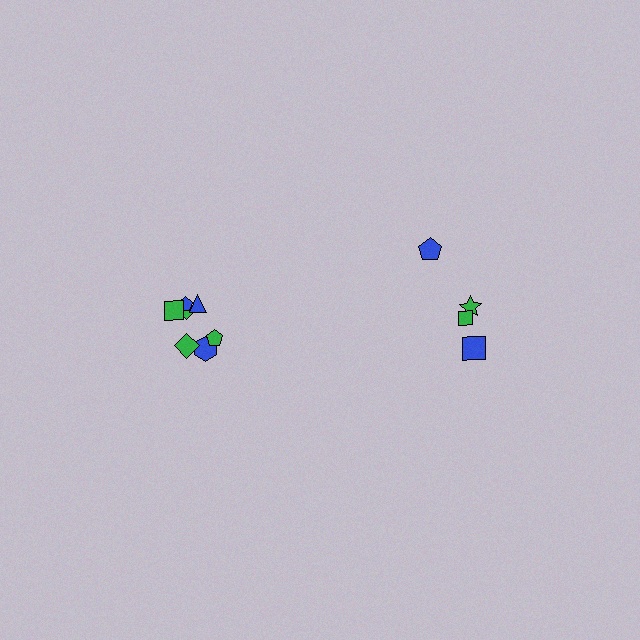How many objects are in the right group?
There are 4 objects.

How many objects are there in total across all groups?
There are 12 objects.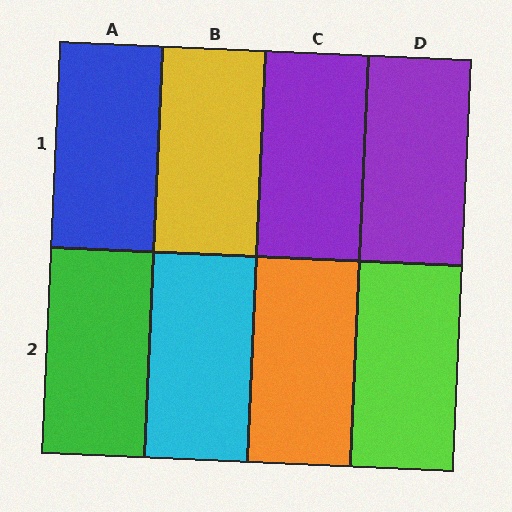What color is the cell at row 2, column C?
Orange.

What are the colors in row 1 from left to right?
Blue, yellow, purple, purple.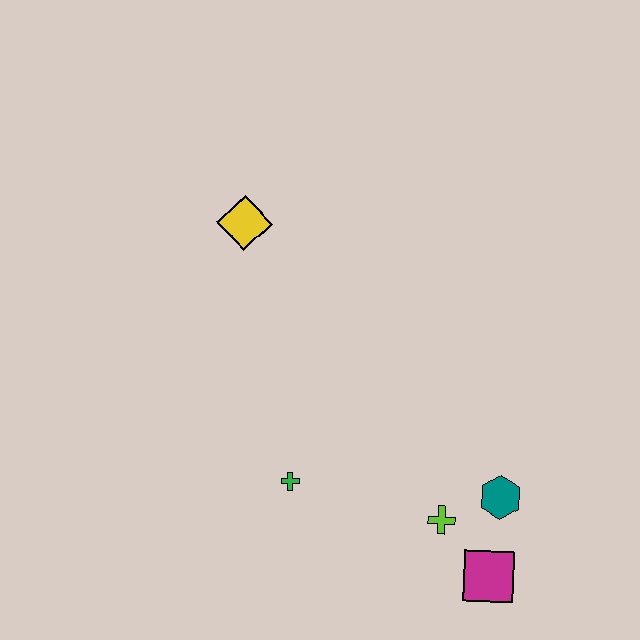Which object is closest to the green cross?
The lime cross is closest to the green cross.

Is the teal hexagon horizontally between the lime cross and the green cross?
No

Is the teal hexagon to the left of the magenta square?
No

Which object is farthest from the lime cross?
The yellow diamond is farthest from the lime cross.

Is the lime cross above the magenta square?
Yes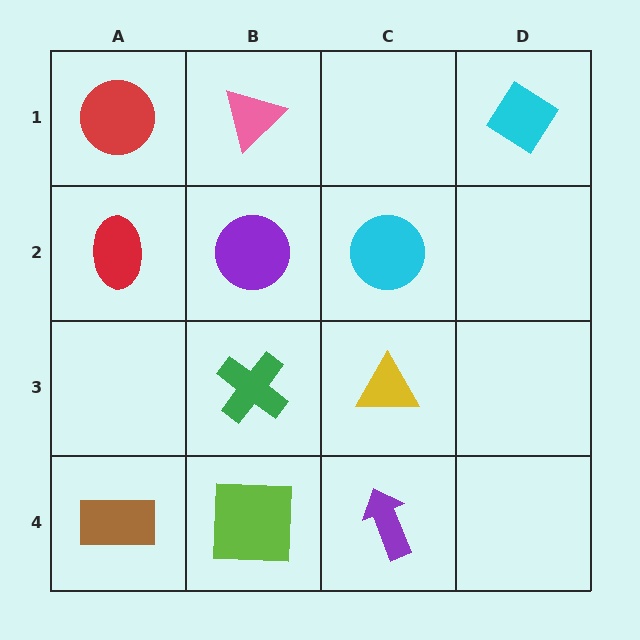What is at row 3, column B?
A green cross.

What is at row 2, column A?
A red ellipse.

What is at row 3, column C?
A yellow triangle.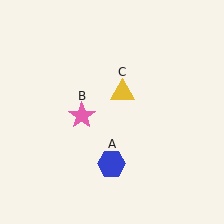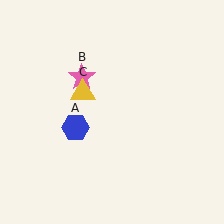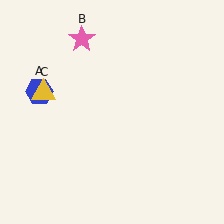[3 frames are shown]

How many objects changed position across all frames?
3 objects changed position: blue hexagon (object A), pink star (object B), yellow triangle (object C).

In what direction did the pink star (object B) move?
The pink star (object B) moved up.